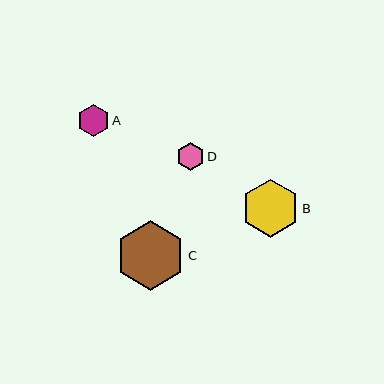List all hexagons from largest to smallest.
From largest to smallest: C, B, A, D.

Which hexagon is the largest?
Hexagon C is the largest with a size of approximately 69 pixels.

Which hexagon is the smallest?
Hexagon D is the smallest with a size of approximately 28 pixels.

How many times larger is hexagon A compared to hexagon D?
Hexagon A is approximately 1.2 times the size of hexagon D.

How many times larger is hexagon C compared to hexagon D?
Hexagon C is approximately 2.5 times the size of hexagon D.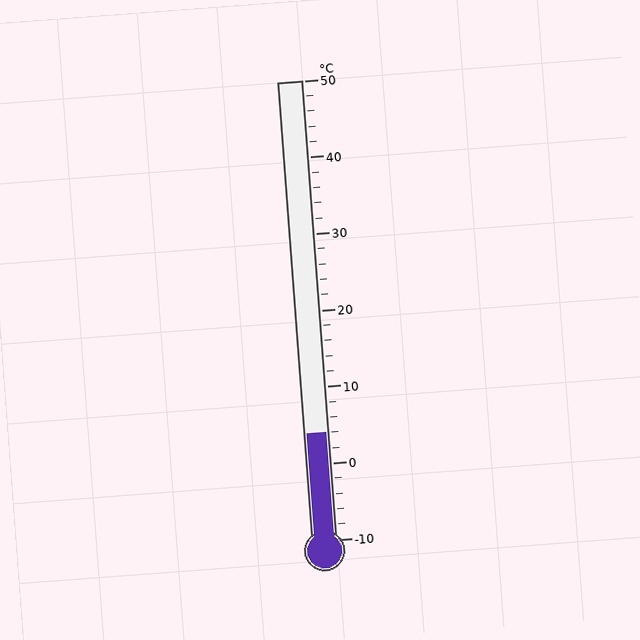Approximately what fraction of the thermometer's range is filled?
The thermometer is filled to approximately 25% of its range.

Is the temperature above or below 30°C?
The temperature is below 30°C.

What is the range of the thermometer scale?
The thermometer scale ranges from -10°C to 50°C.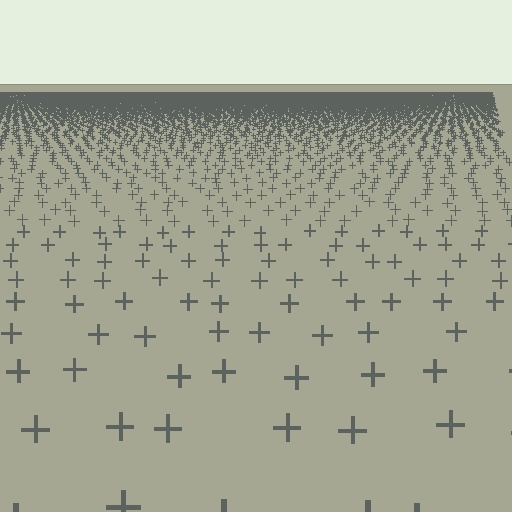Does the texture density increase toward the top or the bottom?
Density increases toward the top.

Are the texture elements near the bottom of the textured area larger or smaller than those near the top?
Larger. Near the bottom, elements are closer to the viewer and appear at a bigger on-screen size.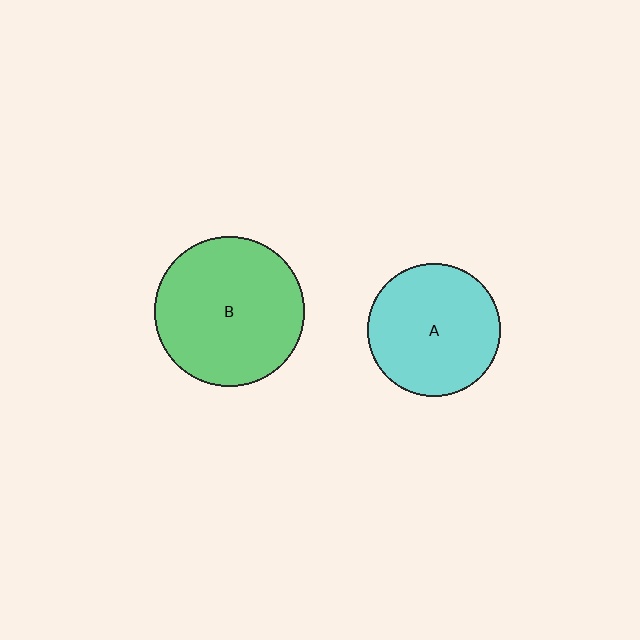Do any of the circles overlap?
No, none of the circles overlap.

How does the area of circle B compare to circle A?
Approximately 1.3 times.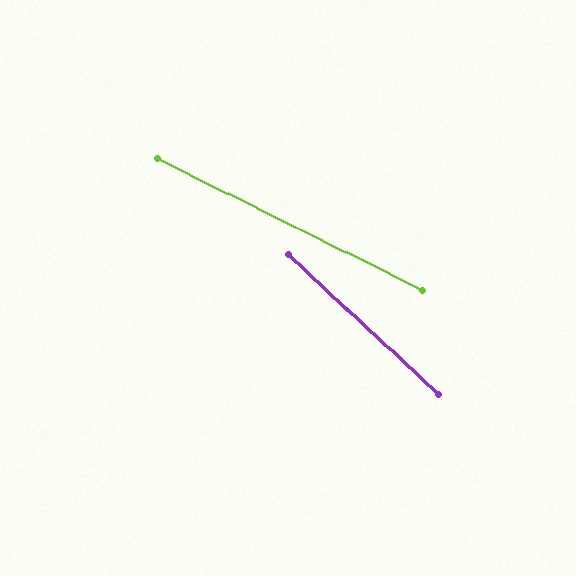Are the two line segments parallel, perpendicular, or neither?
Neither parallel nor perpendicular — they differ by about 17°.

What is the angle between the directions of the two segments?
Approximately 17 degrees.